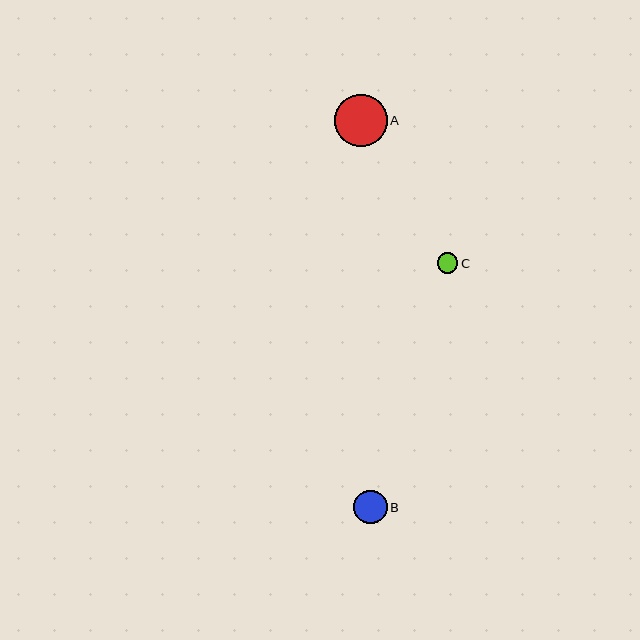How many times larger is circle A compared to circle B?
Circle A is approximately 1.6 times the size of circle B.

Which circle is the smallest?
Circle C is the smallest with a size of approximately 20 pixels.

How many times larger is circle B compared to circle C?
Circle B is approximately 1.7 times the size of circle C.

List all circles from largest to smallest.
From largest to smallest: A, B, C.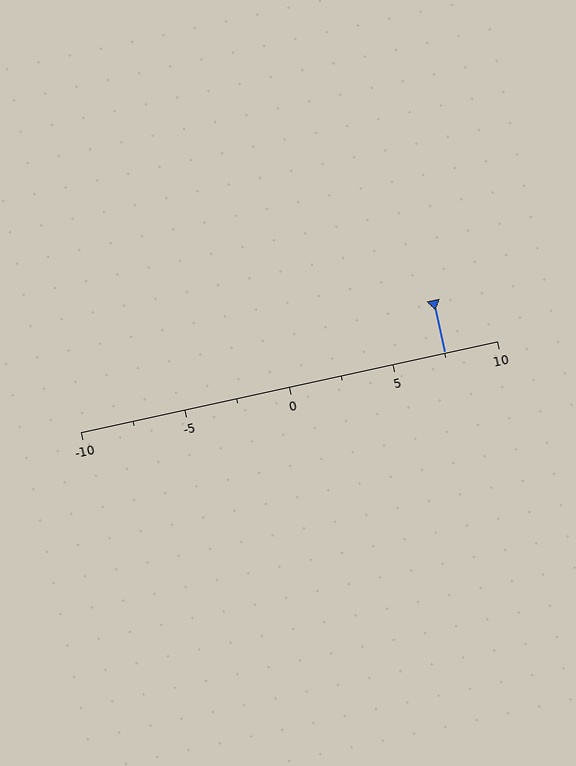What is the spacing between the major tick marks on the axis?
The major ticks are spaced 5 apart.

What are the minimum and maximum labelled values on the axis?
The axis runs from -10 to 10.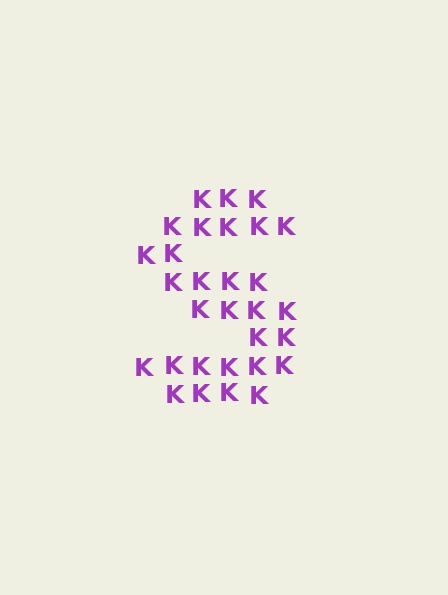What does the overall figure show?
The overall figure shows the letter S.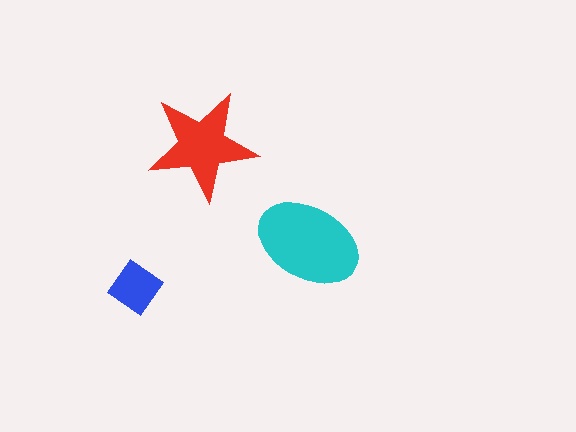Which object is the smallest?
The blue diamond.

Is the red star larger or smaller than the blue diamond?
Larger.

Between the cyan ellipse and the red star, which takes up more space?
The cyan ellipse.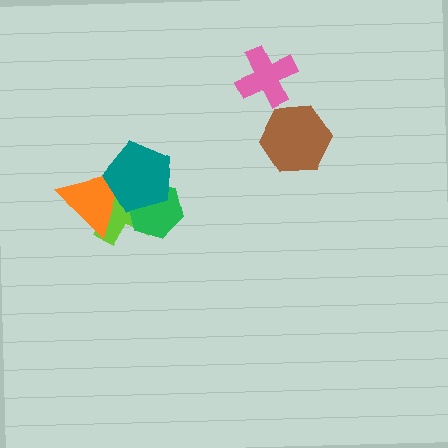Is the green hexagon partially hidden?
Yes, it is partially covered by another shape.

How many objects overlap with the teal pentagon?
3 objects overlap with the teal pentagon.